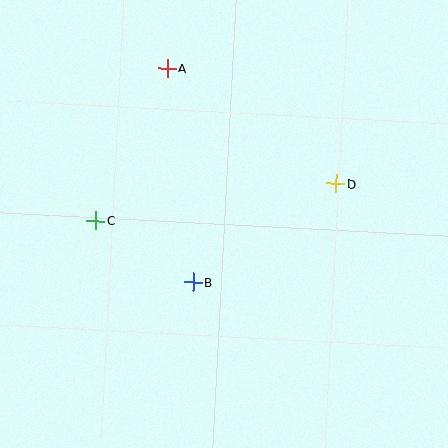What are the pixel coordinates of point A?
Point A is at (167, 68).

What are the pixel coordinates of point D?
Point D is at (336, 184).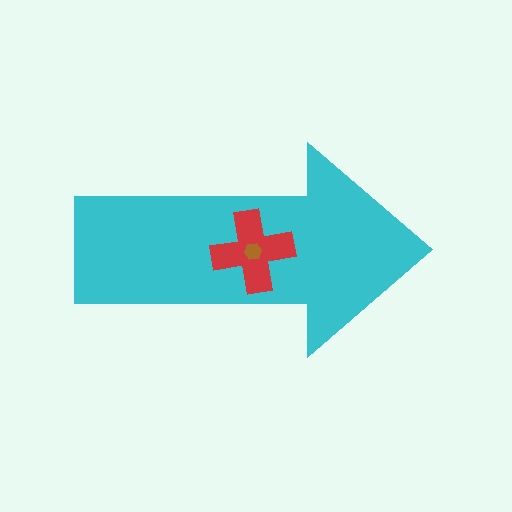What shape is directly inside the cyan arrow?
The red cross.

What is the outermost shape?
The cyan arrow.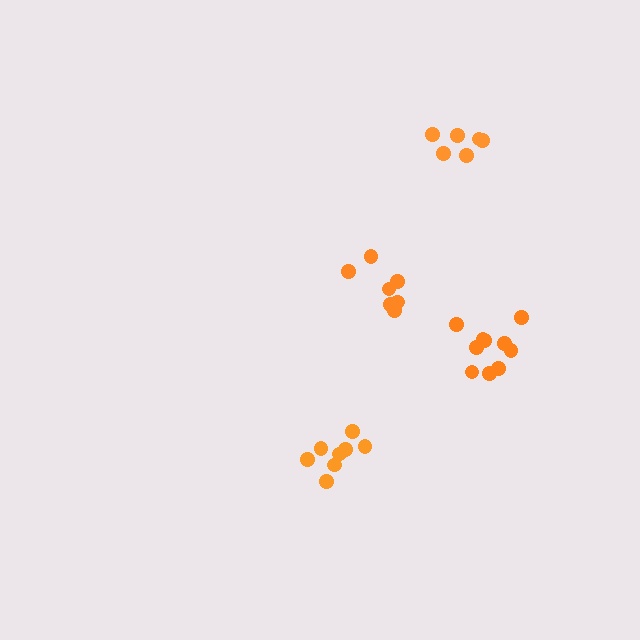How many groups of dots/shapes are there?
There are 4 groups.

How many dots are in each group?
Group 1: 6 dots, Group 2: 10 dots, Group 3: 7 dots, Group 4: 8 dots (31 total).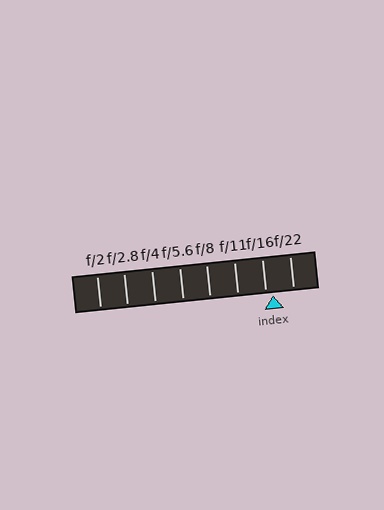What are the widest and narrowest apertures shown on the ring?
The widest aperture shown is f/2 and the narrowest is f/22.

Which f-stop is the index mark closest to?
The index mark is closest to f/16.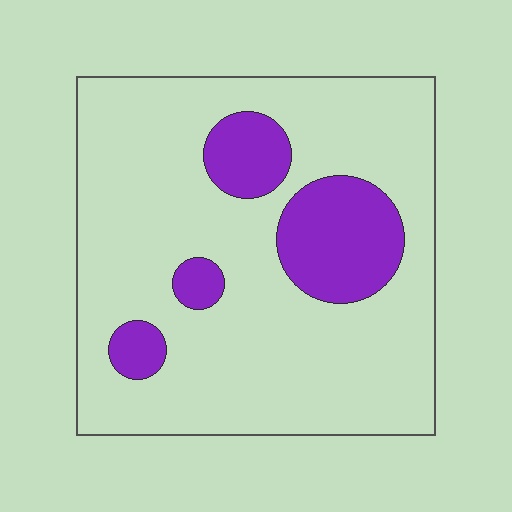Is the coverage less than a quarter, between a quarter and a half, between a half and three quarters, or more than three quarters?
Less than a quarter.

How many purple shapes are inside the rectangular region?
4.